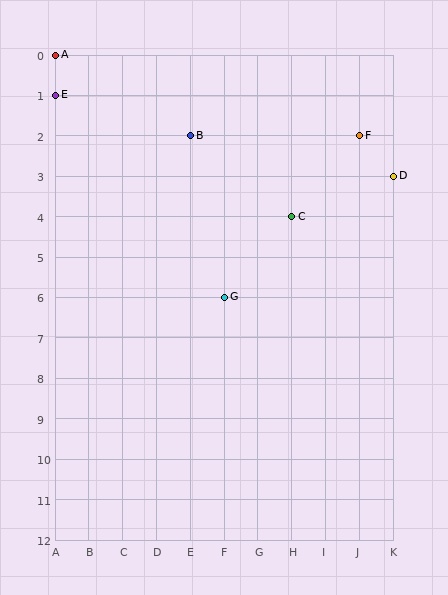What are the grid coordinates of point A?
Point A is at grid coordinates (A, 0).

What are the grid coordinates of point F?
Point F is at grid coordinates (J, 2).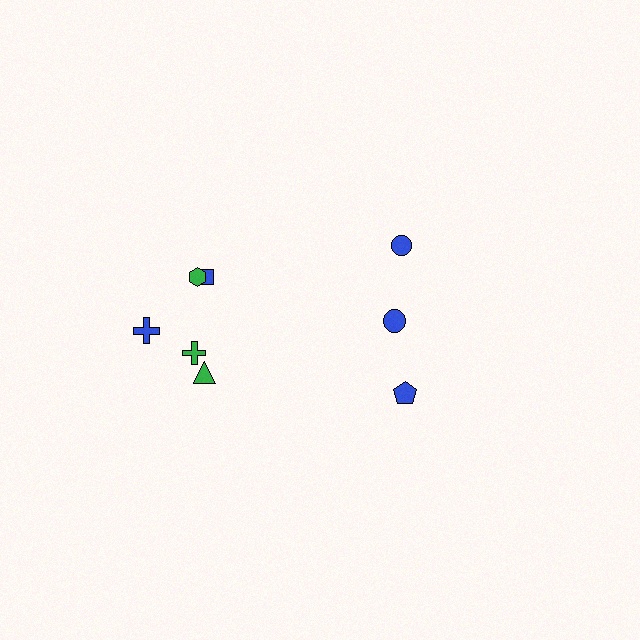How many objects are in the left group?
There are 5 objects.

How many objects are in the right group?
There are 3 objects.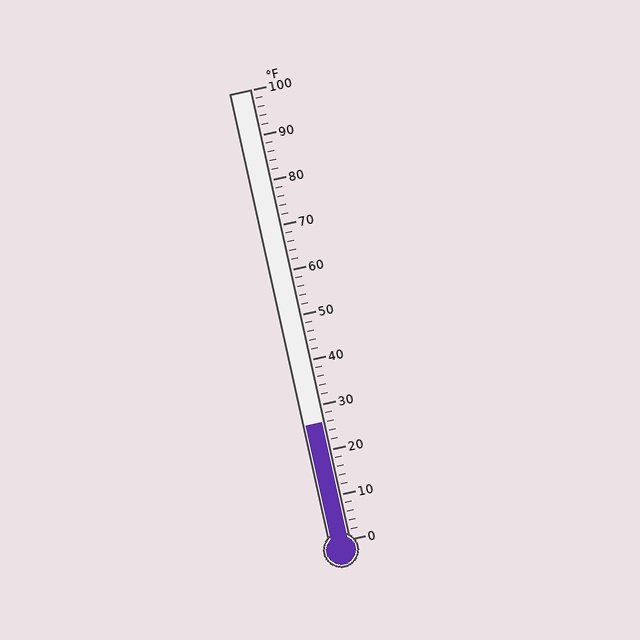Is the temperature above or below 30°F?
The temperature is below 30°F.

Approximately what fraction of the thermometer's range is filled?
The thermometer is filled to approximately 25% of its range.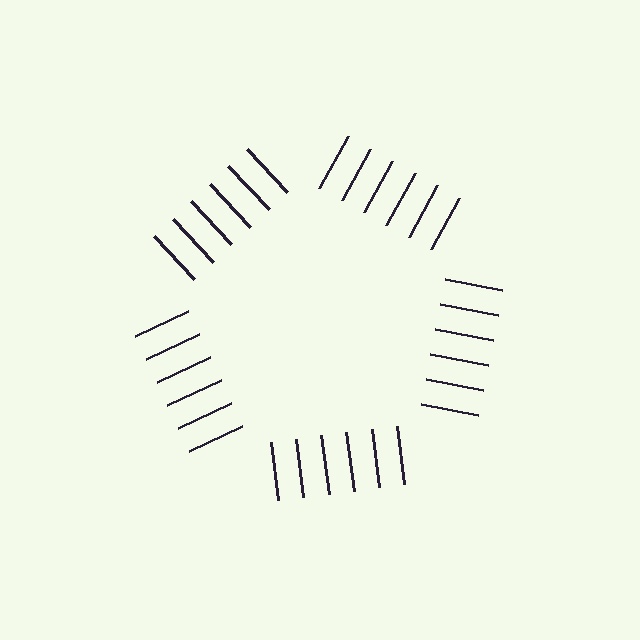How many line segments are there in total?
30 — 6 along each of the 5 edges.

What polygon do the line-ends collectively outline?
An illusory pentagon — the line segments terminate on its edges but no continuous stroke is drawn.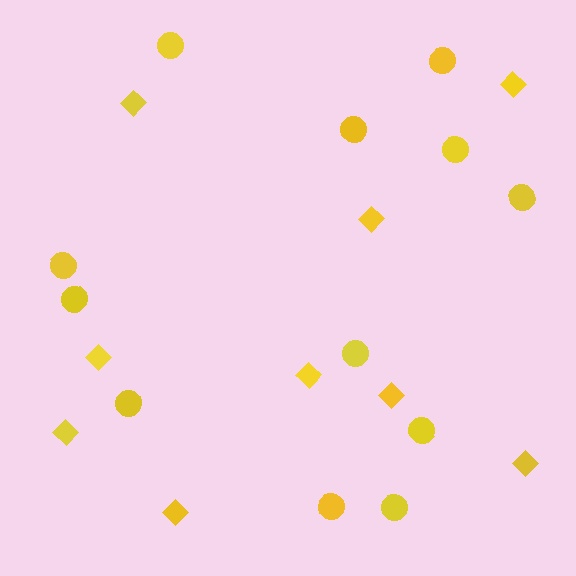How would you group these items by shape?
There are 2 groups: one group of circles (12) and one group of diamonds (9).